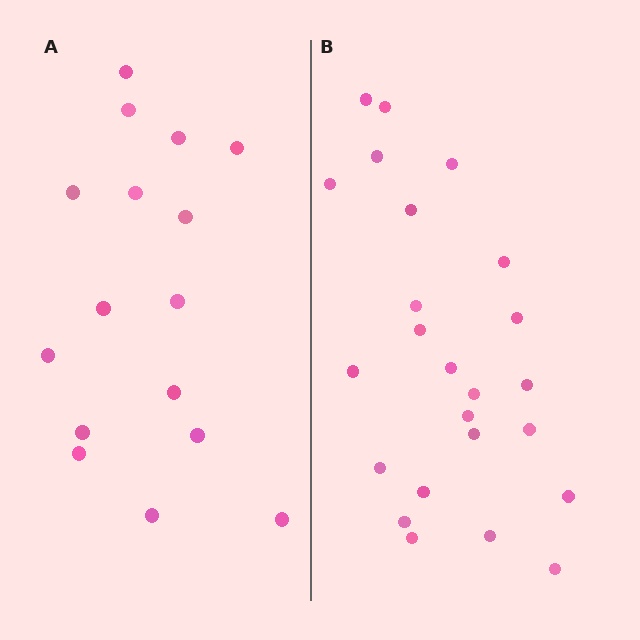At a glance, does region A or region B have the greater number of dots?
Region B (the right region) has more dots.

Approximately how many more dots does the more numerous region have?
Region B has roughly 8 or so more dots than region A.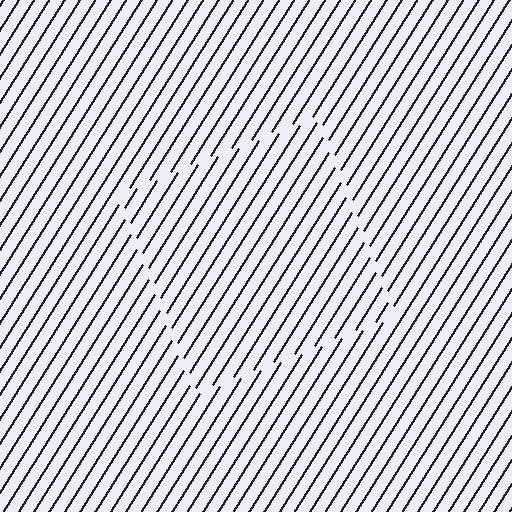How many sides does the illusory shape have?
4 sides — the line-ends trace a square.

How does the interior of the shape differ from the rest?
The interior of the shape contains the same grating, shifted by half a period — the contour is defined by the phase discontinuity where line-ends from the inner and outer gratings abut.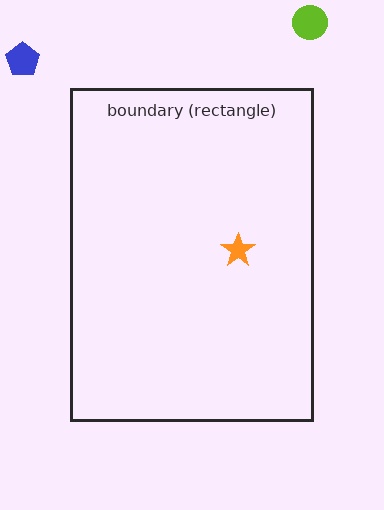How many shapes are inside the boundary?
1 inside, 2 outside.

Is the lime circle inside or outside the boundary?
Outside.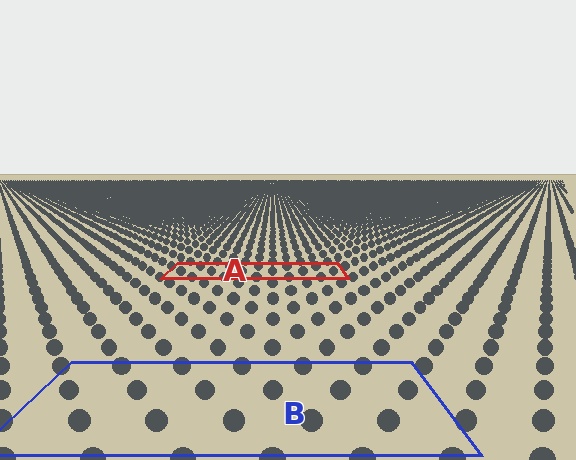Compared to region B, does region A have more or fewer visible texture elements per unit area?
Region A has more texture elements per unit area — they are packed more densely because it is farther away.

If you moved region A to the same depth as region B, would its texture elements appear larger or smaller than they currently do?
They would appear larger. At a closer depth, the same texture elements are projected at a bigger on-screen size.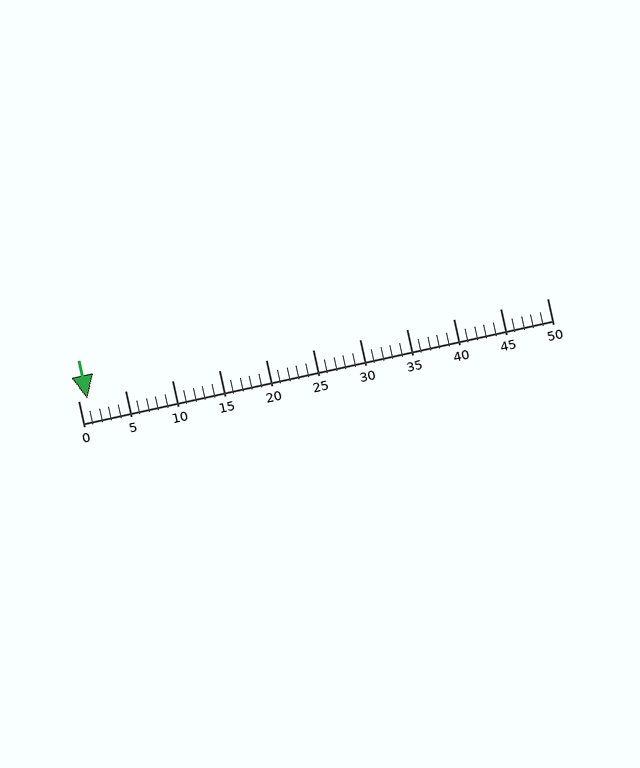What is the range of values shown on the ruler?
The ruler shows values from 0 to 50.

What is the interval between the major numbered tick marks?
The major tick marks are spaced 5 units apart.